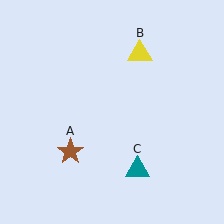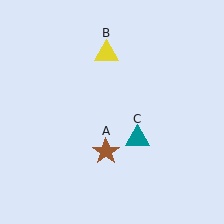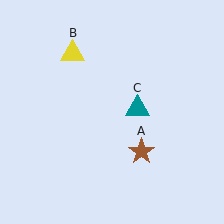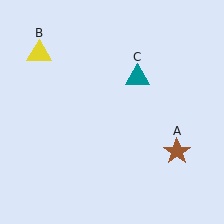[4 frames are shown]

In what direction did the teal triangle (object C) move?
The teal triangle (object C) moved up.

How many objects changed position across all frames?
3 objects changed position: brown star (object A), yellow triangle (object B), teal triangle (object C).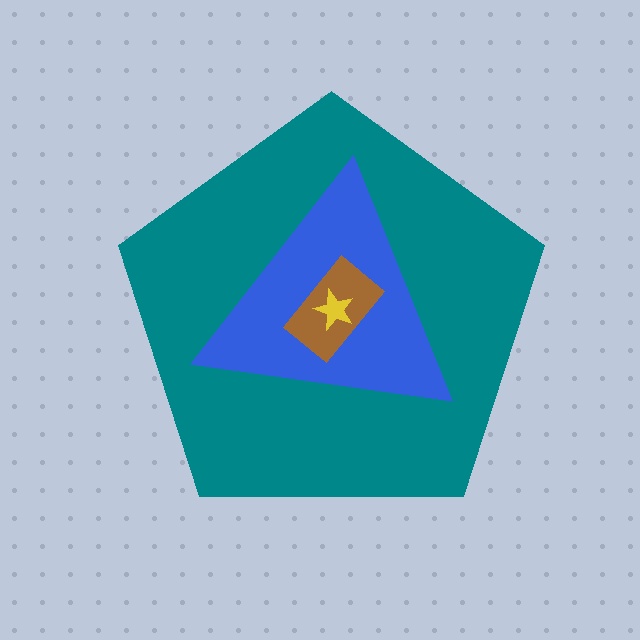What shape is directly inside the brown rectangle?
The yellow star.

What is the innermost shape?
The yellow star.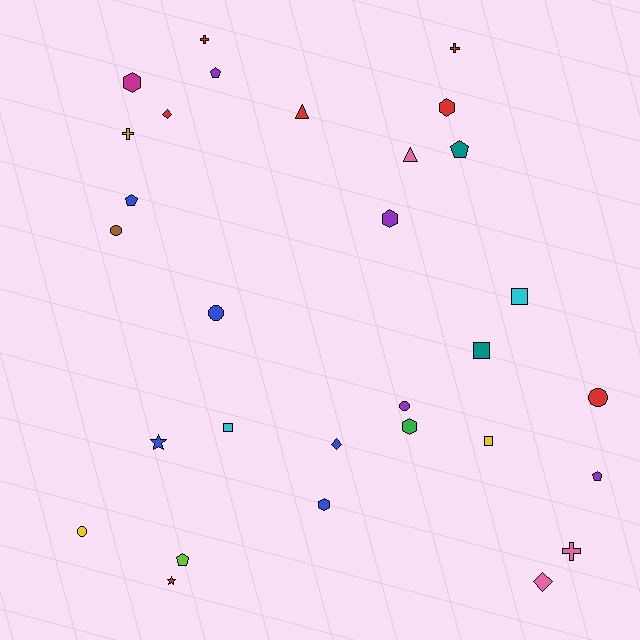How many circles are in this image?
There are 5 circles.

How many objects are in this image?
There are 30 objects.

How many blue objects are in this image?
There are 5 blue objects.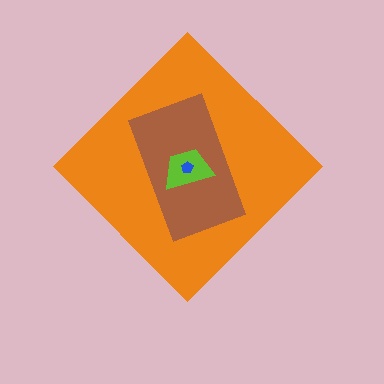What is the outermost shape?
The orange diamond.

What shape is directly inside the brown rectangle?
The lime trapezoid.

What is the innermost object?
The blue pentagon.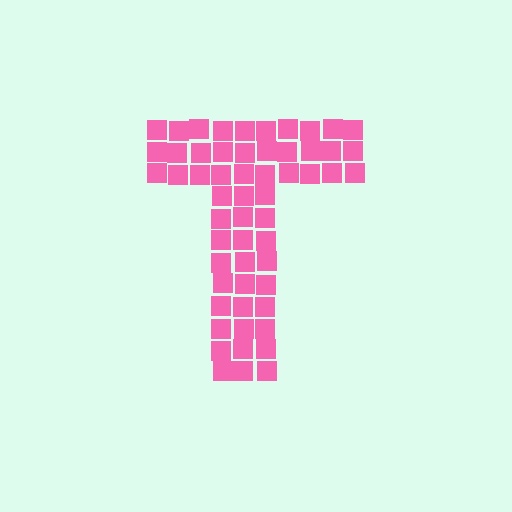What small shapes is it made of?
It is made of small squares.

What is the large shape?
The large shape is the letter T.